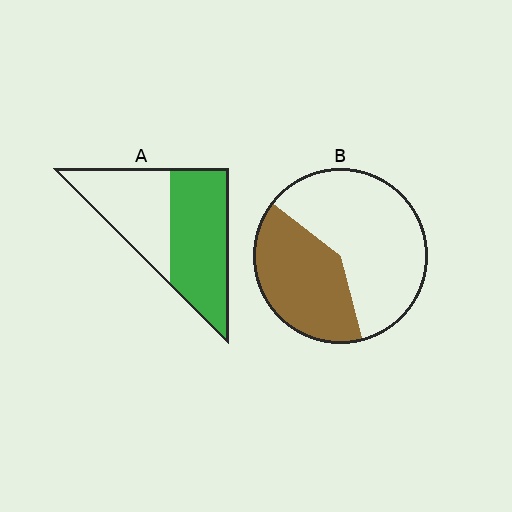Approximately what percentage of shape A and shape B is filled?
A is approximately 55% and B is approximately 40%.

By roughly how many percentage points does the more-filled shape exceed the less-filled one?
By roughly 15 percentage points (A over B).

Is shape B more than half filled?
No.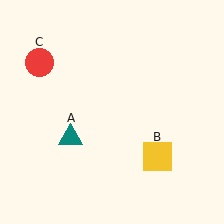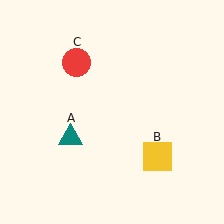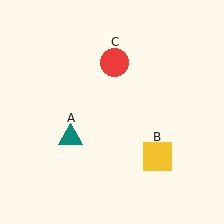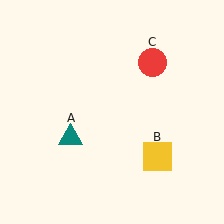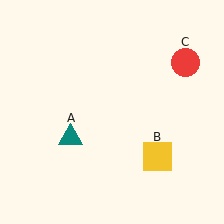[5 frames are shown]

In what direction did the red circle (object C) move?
The red circle (object C) moved right.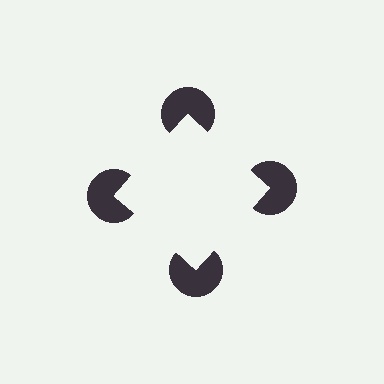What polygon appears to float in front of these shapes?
An illusory square — its edges are inferred from the aligned wedge cuts in the pac-man discs, not physically drawn.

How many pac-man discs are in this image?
There are 4 — one at each vertex of the illusory square.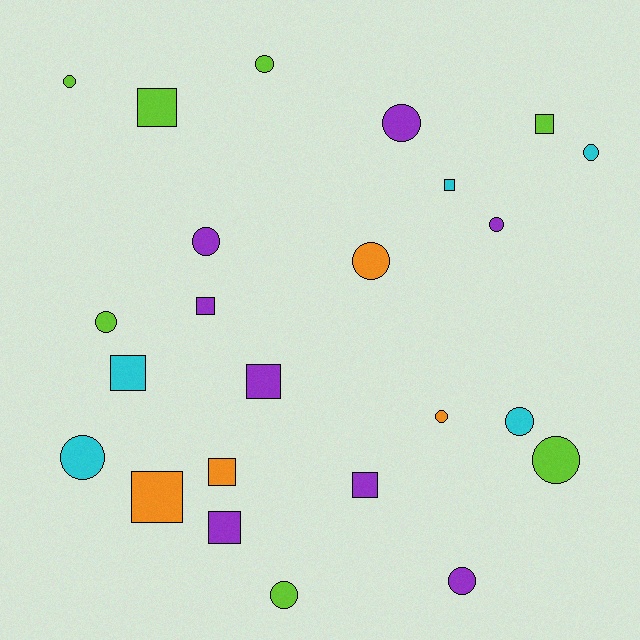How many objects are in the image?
There are 24 objects.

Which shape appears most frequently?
Circle, with 14 objects.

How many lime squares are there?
There are 2 lime squares.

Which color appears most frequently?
Purple, with 8 objects.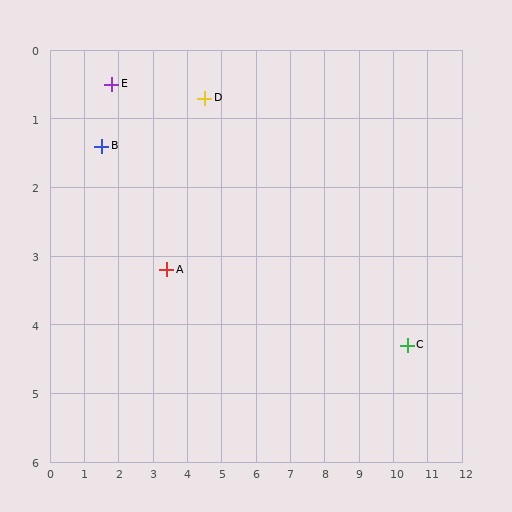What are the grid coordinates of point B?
Point B is at approximately (1.5, 1.4).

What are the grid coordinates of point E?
Point E is at approximately (1.8, 0.5).